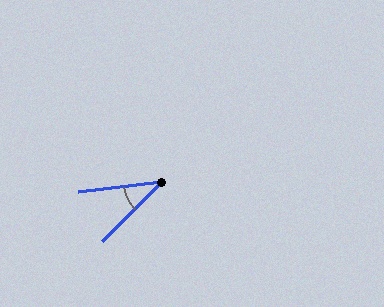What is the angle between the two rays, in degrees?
Approximately 38 degrees.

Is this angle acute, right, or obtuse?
It is acute.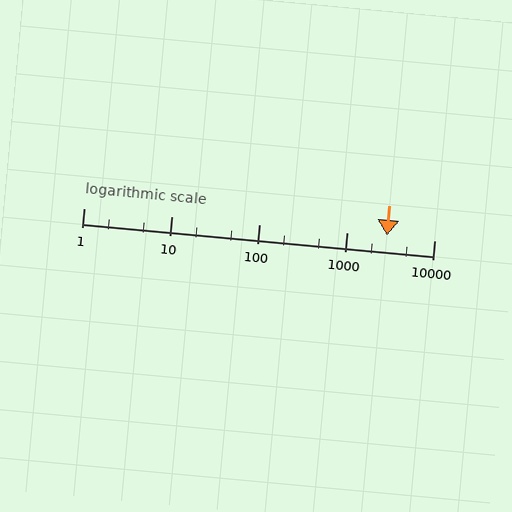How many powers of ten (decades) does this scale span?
The scale spans 4 decades, from 1 to 10000.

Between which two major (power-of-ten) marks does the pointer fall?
The pointer is between 1000 and 10000.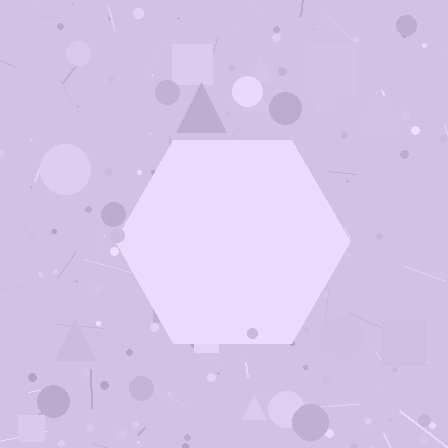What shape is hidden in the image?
A hexagon is hidden in the image.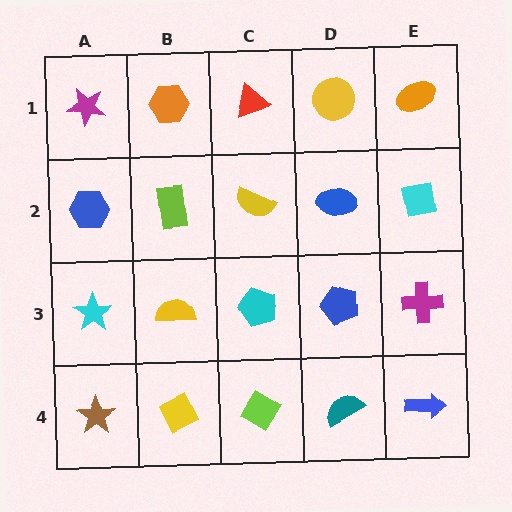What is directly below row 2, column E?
A magenta cross.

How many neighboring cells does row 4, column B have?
3.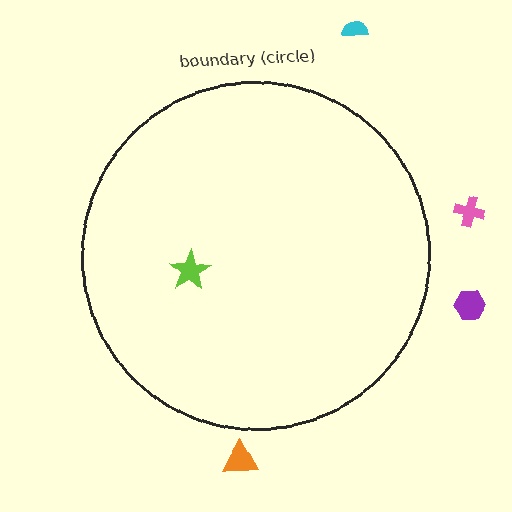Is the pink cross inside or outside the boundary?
Outside.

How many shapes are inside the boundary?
1 inside, 4 outside.